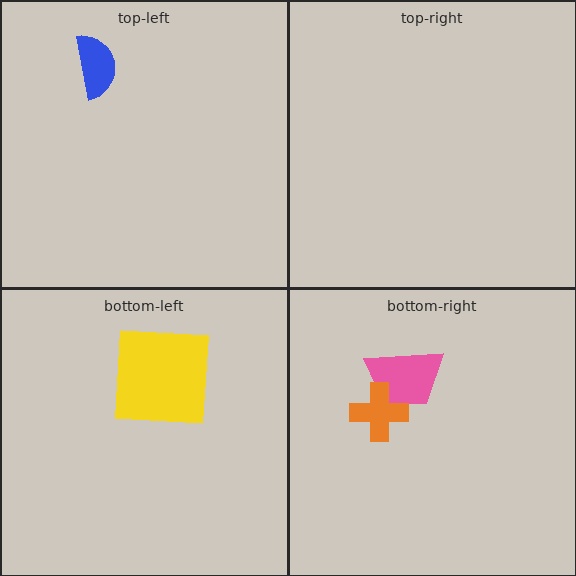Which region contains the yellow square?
The bottom-left region.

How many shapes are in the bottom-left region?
1.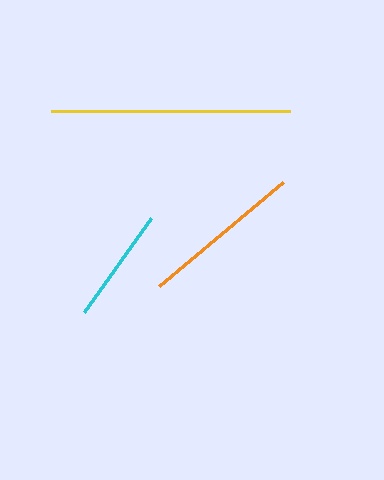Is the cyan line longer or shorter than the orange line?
The orange line is longer than the cyan line.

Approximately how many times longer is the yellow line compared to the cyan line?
The yellow line is approximately 2.1 times the length of the cyan line.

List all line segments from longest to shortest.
From longest to shortest: yellow, orange, cyan.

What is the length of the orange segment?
The orange segment is approximately 162 pixels long.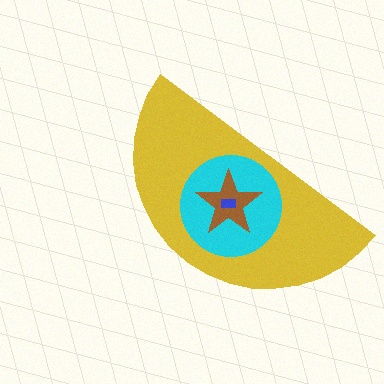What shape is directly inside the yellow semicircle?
The cyan circle.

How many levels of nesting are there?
4.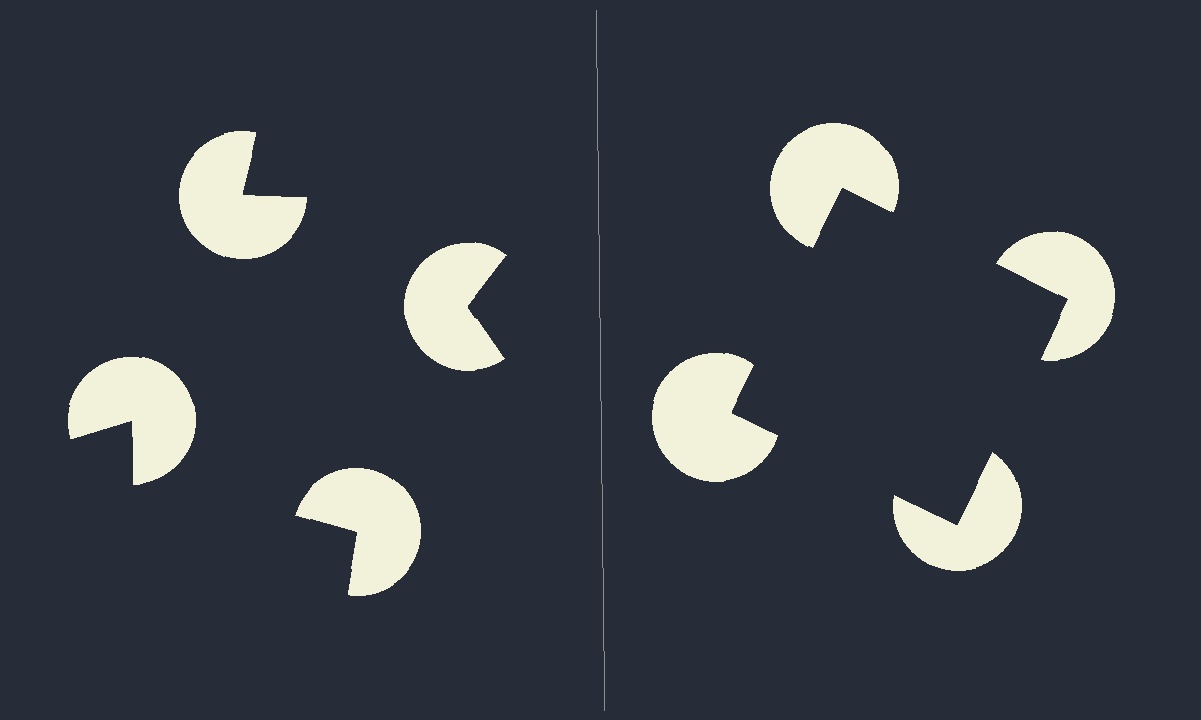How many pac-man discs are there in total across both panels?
8 — 4 on each side.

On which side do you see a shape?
An illusory square appears on the right side. On the left side the wedge cuts are rotated, so no coherent shape forms.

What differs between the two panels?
The pac-man discs are positioned identically on both sides; only the wedge orientations differ. On the right they align to a square; on the left they are misaligned.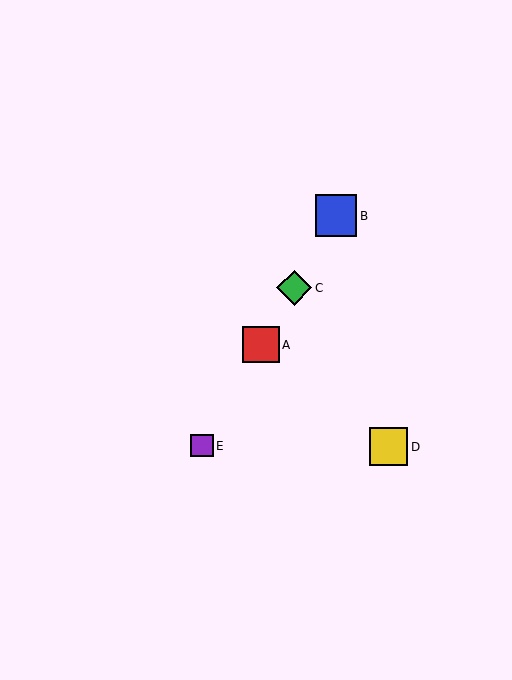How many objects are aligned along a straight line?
4 objects (A, B, C, E) are aligned along a straight line.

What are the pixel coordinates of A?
Object A is at (261, 345).